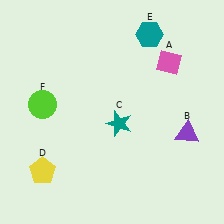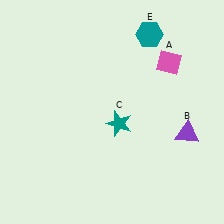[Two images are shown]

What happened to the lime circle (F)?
The lime circle (F) was removed in Image 2. It was in the top-left area of Image 1.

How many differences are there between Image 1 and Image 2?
There are 2 differences between the two images.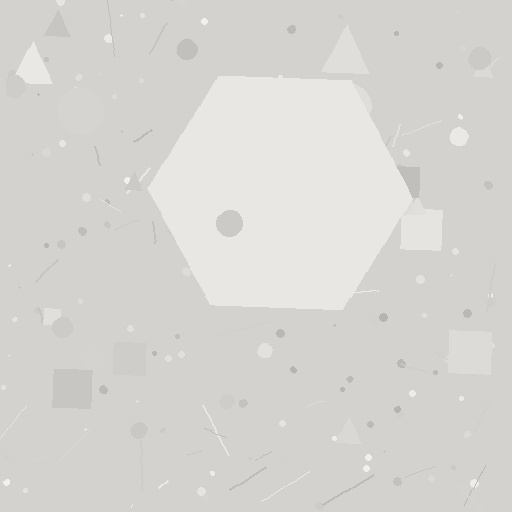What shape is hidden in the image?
A hexagon is hidden in the image.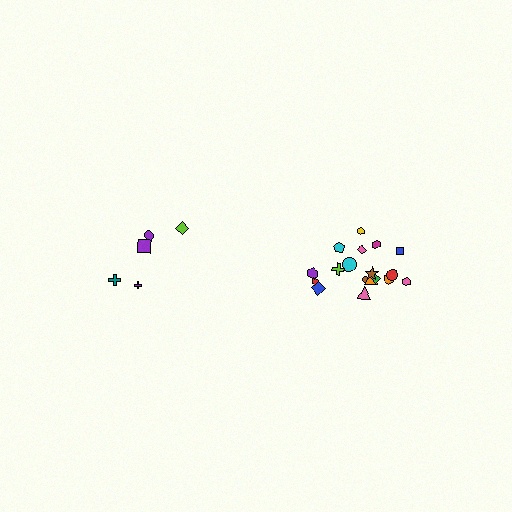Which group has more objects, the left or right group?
The right group.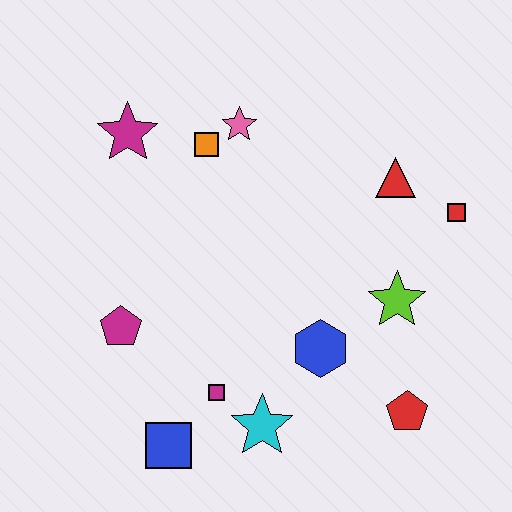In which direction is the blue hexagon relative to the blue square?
The blue hexagon is to the right of the blue square.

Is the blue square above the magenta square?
No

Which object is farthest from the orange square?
The red pentagon is farthest from the orange square.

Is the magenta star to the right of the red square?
No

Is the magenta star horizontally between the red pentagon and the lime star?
No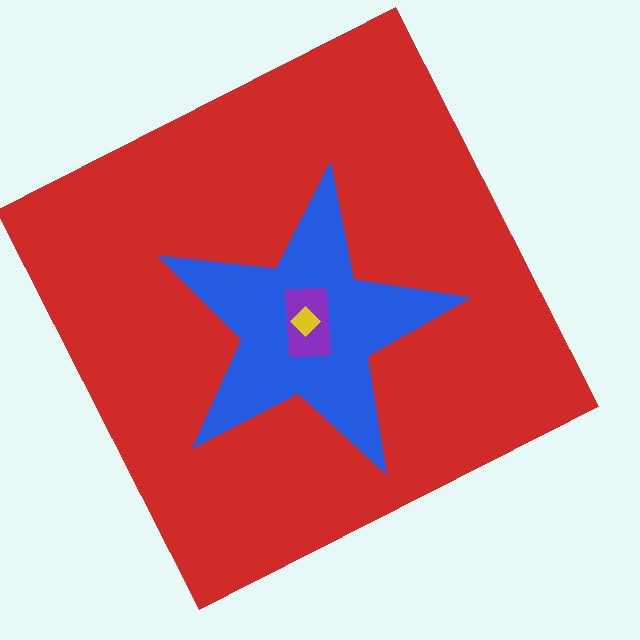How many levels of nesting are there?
4.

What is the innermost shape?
The yellow diamond.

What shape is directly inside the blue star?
The purple rectangle.